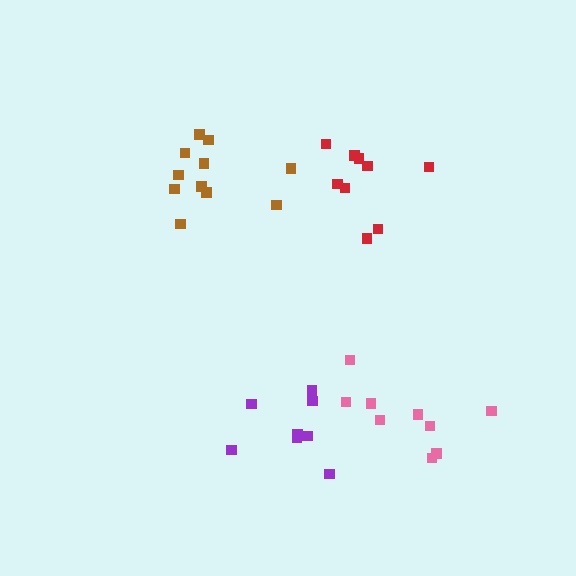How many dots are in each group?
Group 1: 9 dots, Group 2: 9 dots, Group 3: 8 dots, Group 4: 11 dots (37 total).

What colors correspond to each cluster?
The clusters are colored: pink, red, purple, brown.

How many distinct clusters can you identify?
There are 4 distinct clusters.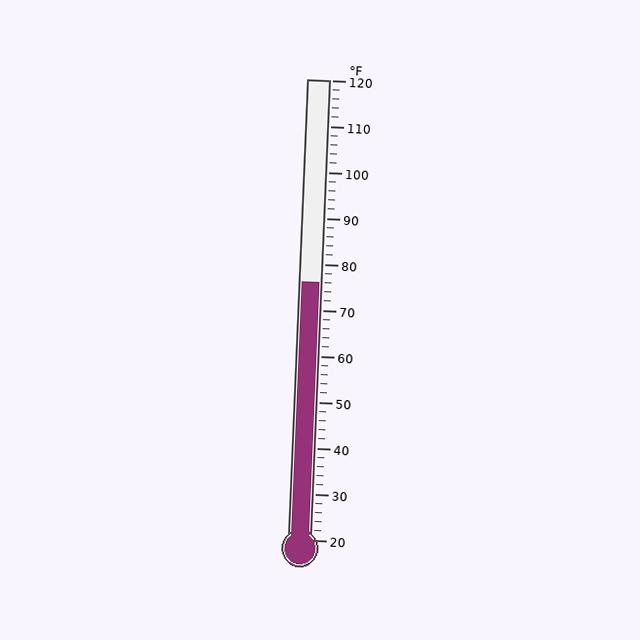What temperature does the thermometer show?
The thermometer shows approximately 76°F.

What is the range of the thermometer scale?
The thermometer scale ranges from 20°F to 120°F.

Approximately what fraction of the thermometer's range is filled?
The thermometer is filled to approximately 55% of its range.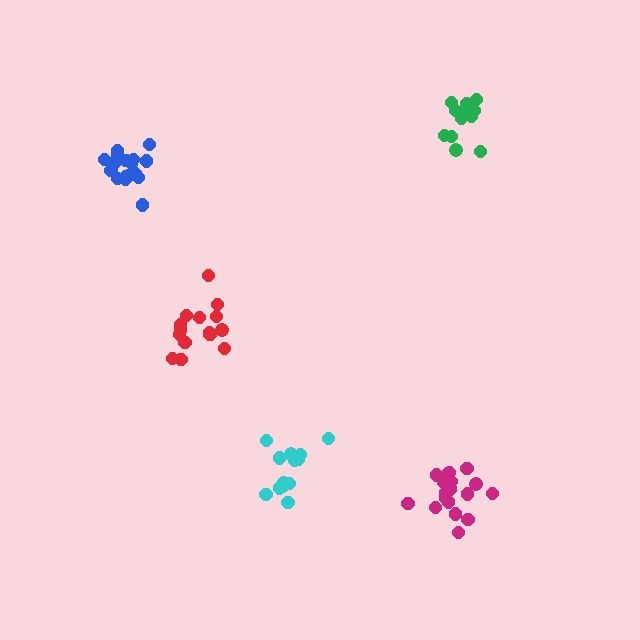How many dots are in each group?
Group 1: 19 dots, Group 2: 13 dots, Group 3: 15 dots, Group 4: 19 dots, Group 5: 15 dots (81 total).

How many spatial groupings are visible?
There are 5 spatial groupings.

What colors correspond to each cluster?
The clusters are colored: magenta, cyan, green, blue, red.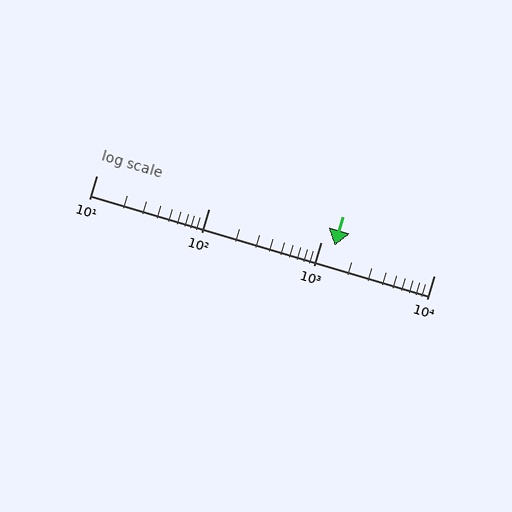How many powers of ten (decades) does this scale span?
The scale spans 3 decades, from 10 to 10000.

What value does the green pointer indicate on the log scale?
The pointer indicates approximately 1300.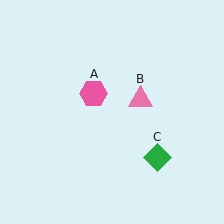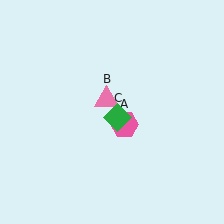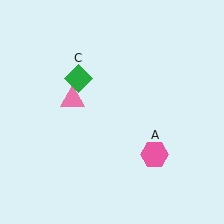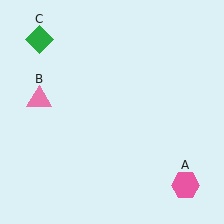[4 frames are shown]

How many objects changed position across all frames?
3 objects changed position: pink hexagon (object A), pink triangle (object B), green diamond (object C).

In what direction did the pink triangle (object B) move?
The pink triangle (object B) moved left.